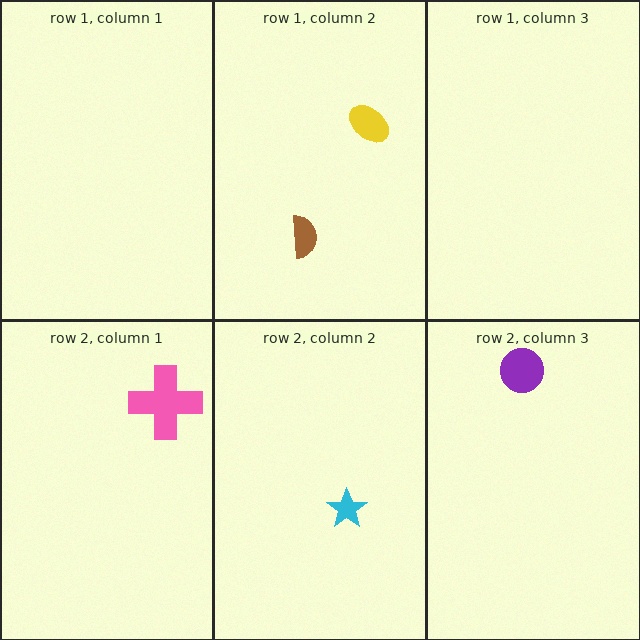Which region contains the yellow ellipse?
The row 1, column 2 region.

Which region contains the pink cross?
The row 2, column 1 region.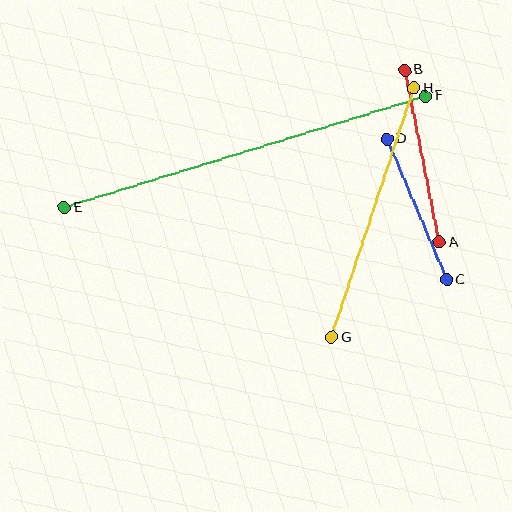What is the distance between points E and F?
The distance is approximately 378 pixels.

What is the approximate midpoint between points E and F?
The midpoint is at approximately (245, 152) pixels.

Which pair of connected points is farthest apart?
Points E and F are farthest apart.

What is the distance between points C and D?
The distance is approximately 153 pixels.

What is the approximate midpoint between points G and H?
The midpoint is at approximately (373, 213) pixels.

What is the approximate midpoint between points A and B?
The midpoint is at approximately (422, 156) pixels.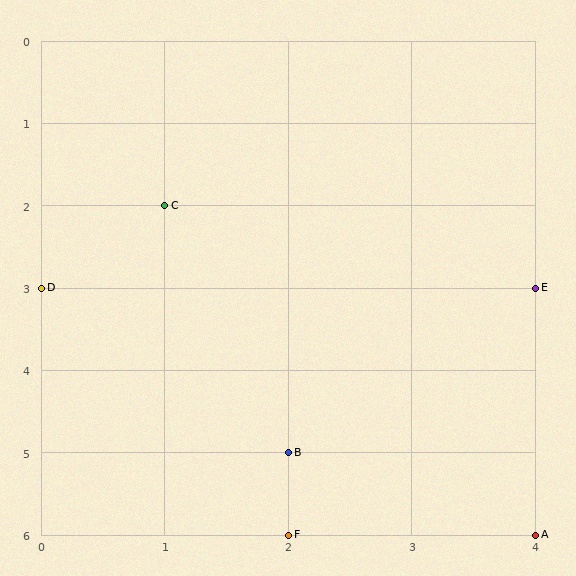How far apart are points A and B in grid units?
Points A and B are 2 columns and 1 row apart (about 2.2 grid units diagonally).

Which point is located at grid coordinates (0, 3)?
Point D is at (0, 3).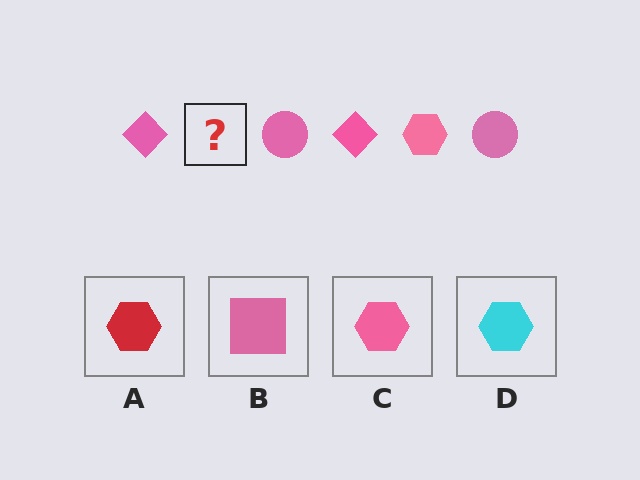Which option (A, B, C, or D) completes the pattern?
C.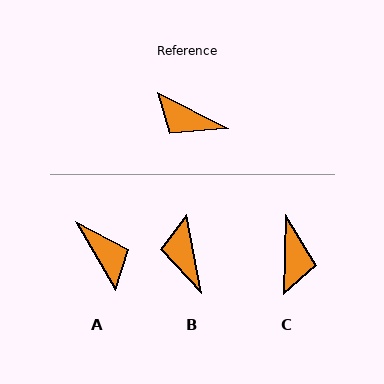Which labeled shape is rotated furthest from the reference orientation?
A, about 147 degrees away.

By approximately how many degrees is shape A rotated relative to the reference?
Approximately 147 degrees counter-clockwise.